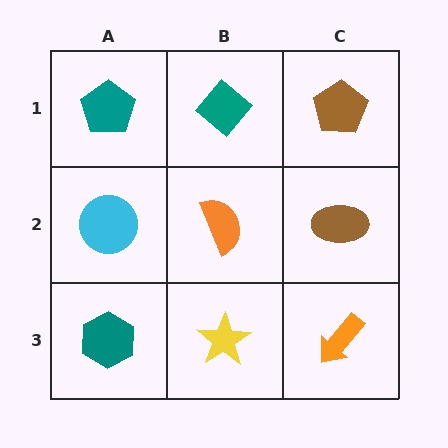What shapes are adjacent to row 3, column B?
An orange semicircle (row 2, column B), a teal hexagon (row 3, column A), an orange arrow (row 3, column C).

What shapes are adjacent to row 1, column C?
A brown ellipse (row 2, column C), a teal diamond (row 1, column B).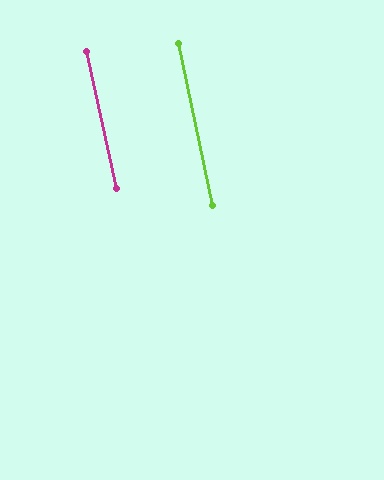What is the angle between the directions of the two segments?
Approximately 0 degrees.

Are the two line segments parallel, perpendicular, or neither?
Parallel — their directions differ by only 0.3°.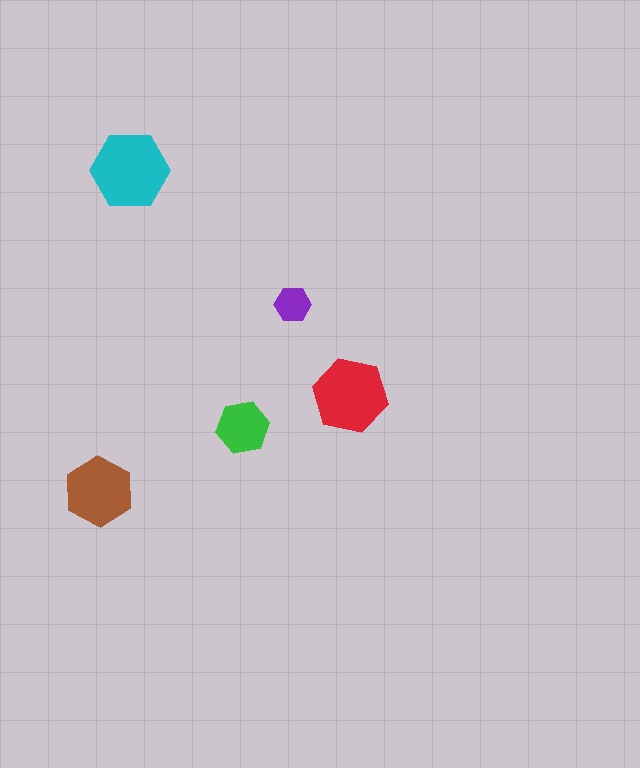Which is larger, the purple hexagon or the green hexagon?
The green one.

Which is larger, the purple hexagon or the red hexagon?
The red one.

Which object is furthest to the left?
The brown hexagon is leftmost.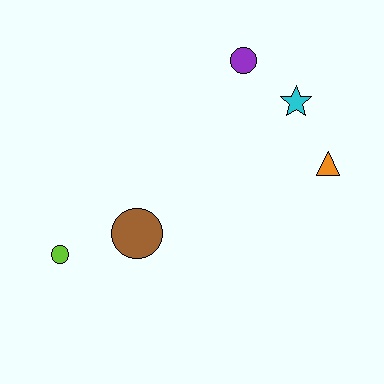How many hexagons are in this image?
There are no hexagons.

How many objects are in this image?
There are 5 objects.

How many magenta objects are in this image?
There are no magenta objects.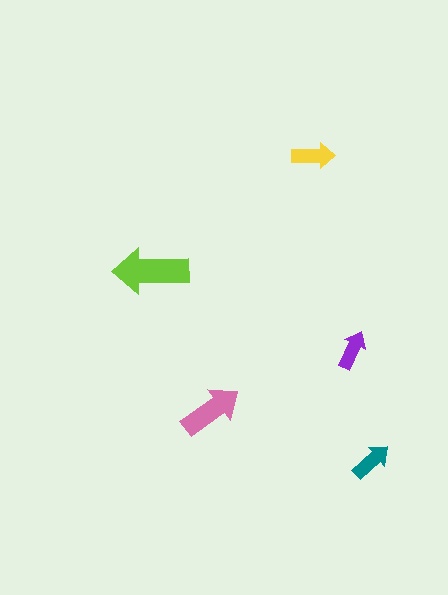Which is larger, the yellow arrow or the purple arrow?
The yellow one.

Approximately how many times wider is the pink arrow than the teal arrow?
About 1.5 times wider.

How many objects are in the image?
There are 5 objects in the image.